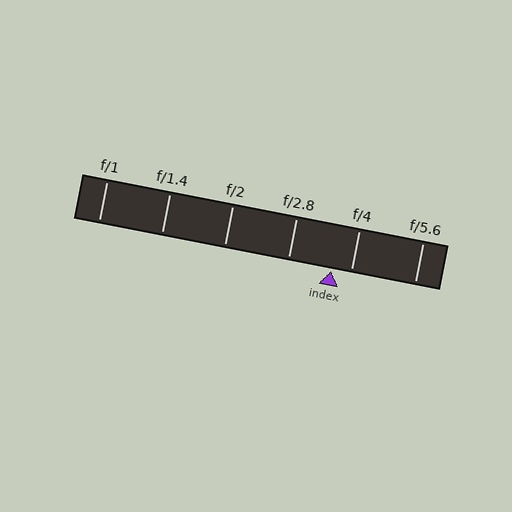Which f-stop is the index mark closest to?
The index mark is closest to f/4.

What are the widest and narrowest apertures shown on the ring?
The widest aperture shown is f/1 and the narrowest is f/5.6.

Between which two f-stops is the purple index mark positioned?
The index mark is between f/2.8 and f/4.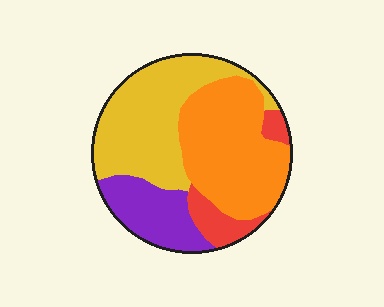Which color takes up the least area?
Red, at roughly 10%.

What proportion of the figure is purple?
Purple covers 17% of the figure.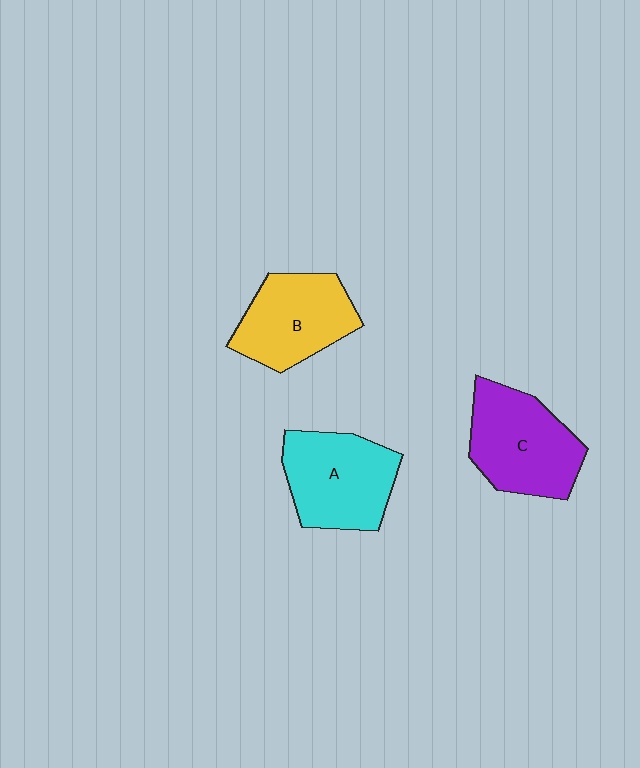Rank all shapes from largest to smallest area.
From largest to smallest: C (purple), A (cyan), B (yellow).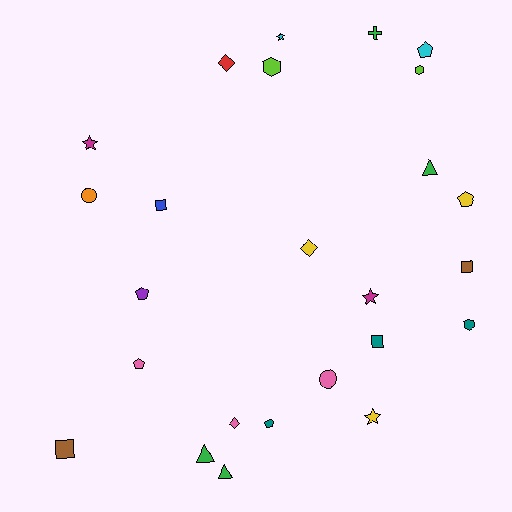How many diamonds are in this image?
There are 3 diamonds.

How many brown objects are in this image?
There are 2 brown objects.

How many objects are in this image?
There are 25 objects.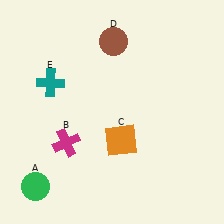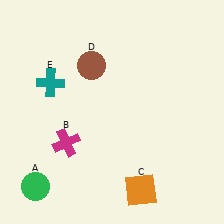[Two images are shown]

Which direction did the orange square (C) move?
The orange square (C) moved down.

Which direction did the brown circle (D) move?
The brown circle (D) moved down.